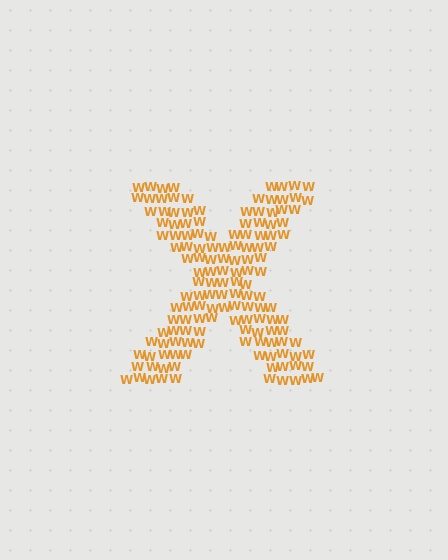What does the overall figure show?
The overall figure shows the letter X.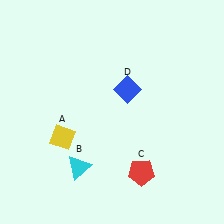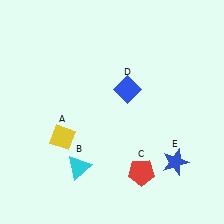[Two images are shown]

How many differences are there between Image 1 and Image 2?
There is 1 difference between the two images.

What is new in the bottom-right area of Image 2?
A blue star (E) was added in the bottom-right area of Image 2.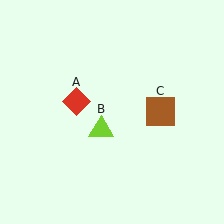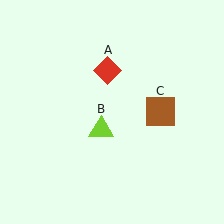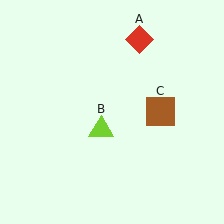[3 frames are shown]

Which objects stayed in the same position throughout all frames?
Lime triangle (object B) and brown square (object C) remained stationary.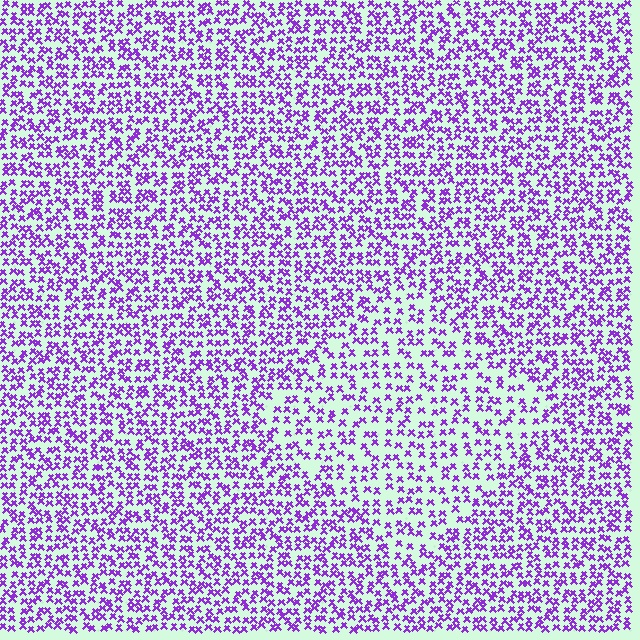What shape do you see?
I see a diamond.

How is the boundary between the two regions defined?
The boundary is defined by a change in element density (approximately 1.6x ratio). All elements are the same color, size, and shape.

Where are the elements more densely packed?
The elements are more densely packed outside the diamond boundary.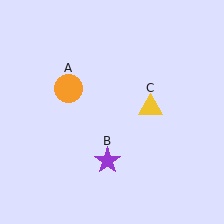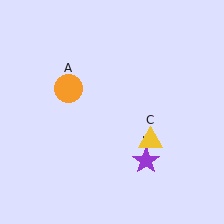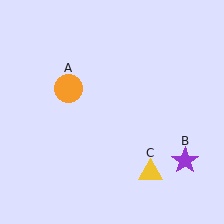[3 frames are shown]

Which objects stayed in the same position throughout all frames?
Orange circle (object A) remained stationary.